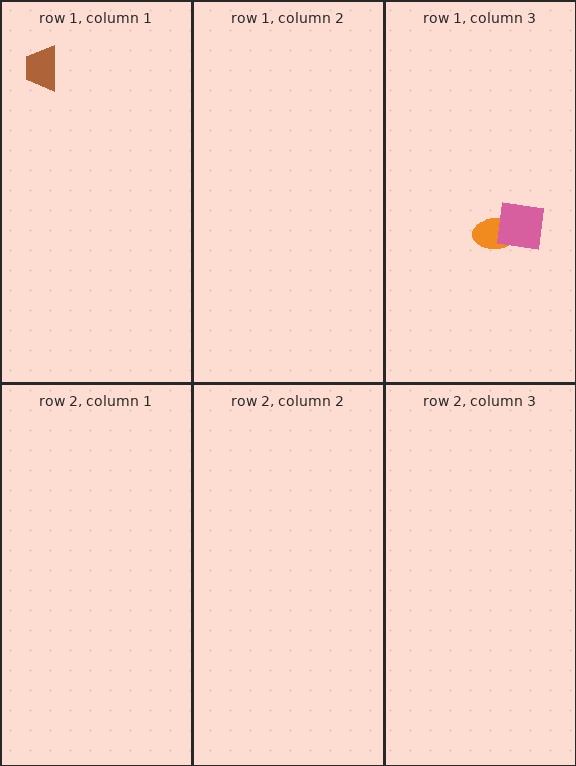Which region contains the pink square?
The row 1, column 3 region.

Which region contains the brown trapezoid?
The row 1, column 1 region.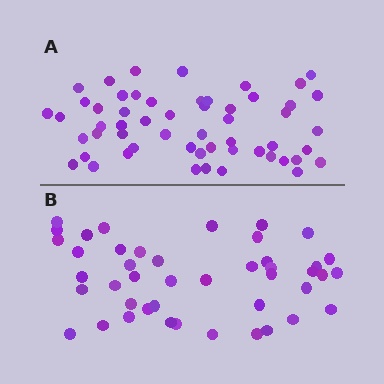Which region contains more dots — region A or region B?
Region A (the top region) has more dots.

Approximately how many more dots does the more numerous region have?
Region A has roughly 12 or so more dots than region B.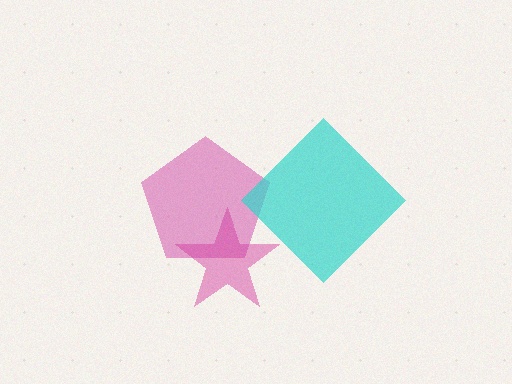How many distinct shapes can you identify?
There are 3 distinct shapes: a pink star, a magenta pentagon, a cyan diamond.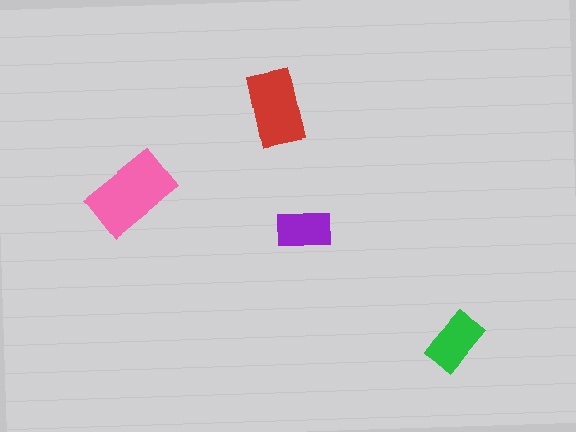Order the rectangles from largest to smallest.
the pink one, the red one, the green one, the purple one.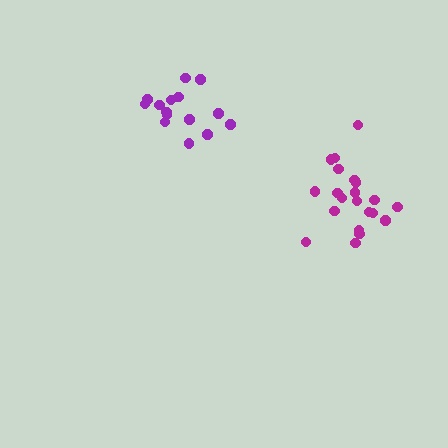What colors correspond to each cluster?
The clusters are colored: magenta, purple.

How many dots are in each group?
Group 1: 21 dots, Group 2: 15 dots (36 total).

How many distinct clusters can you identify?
There are 2 distinct clusters.